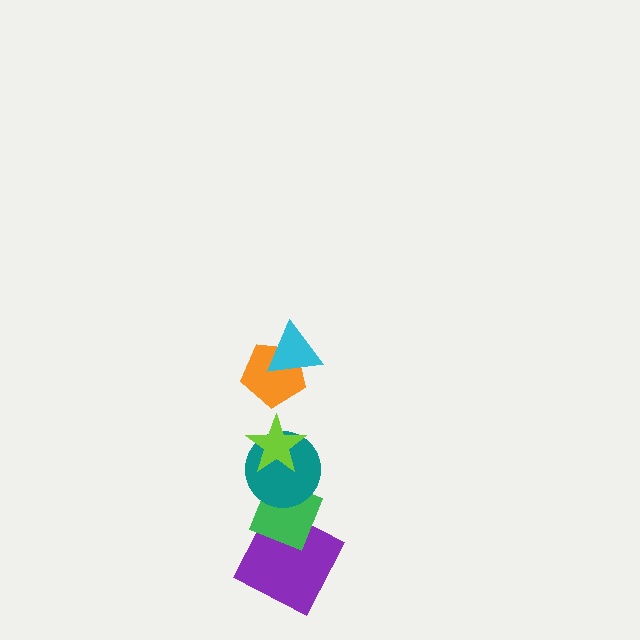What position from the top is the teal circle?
The teal circle is 4th from the top.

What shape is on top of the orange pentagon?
The cyan triangle is on top of the orange pentagon.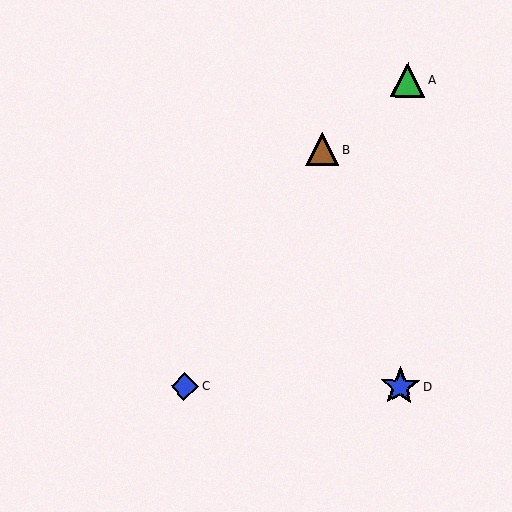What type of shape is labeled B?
Shape B is a brown triangle.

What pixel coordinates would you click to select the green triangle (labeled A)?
Click at (408, 80) to select the green triangle A.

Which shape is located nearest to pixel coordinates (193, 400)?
The blue diamond (labeled C) at (185, 386) is nearest to that location.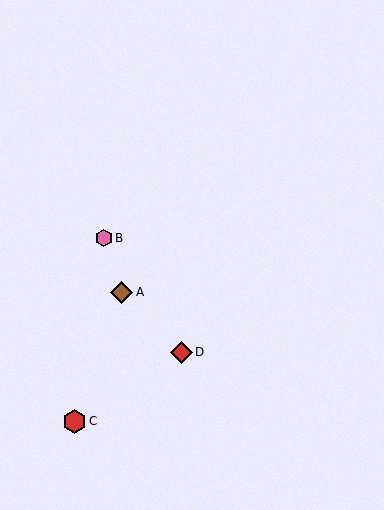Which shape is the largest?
The red hexagon (labeled C) is the largest.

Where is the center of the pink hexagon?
The center of the pink hexagon is at (104, 238).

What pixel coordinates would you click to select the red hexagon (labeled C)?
Click at (75, 421) to select the red hexagon C.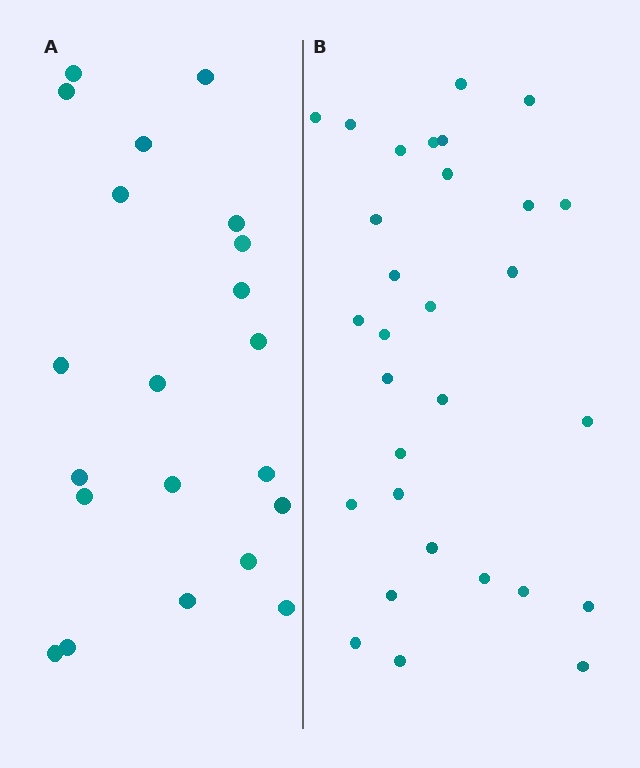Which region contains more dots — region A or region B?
Region B (the right region) has more dots.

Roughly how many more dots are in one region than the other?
Region B has roughly 8 or so more dots than region A.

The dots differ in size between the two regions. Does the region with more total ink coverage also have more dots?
No. Region A has more total ink coverage because its dots are larger, but region B actually contains more individual dots. Total area can be misleading — the number of items is what matters here.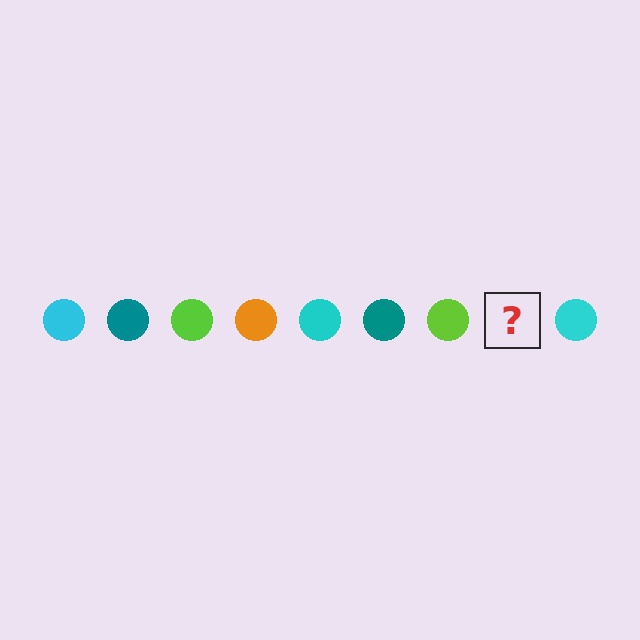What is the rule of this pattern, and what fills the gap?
The rule is that the pattern cycles through cyan, teal, lime, orange circles. The gap should be filled with an orange circle.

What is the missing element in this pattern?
The missing element is an orange circle.